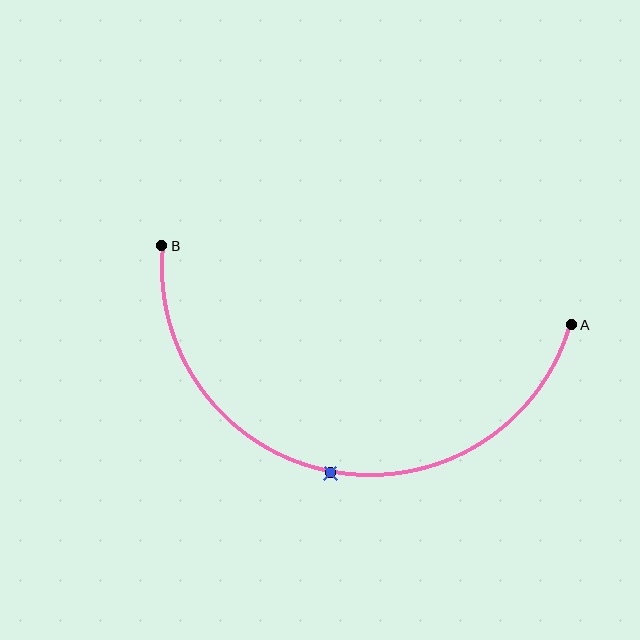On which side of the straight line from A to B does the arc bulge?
The arc bulges below the straight line connecting A and B.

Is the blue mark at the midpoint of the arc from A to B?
Yes. The blue mark lies on the arc at equal arc-length from both A and B — it is the arc midpoint.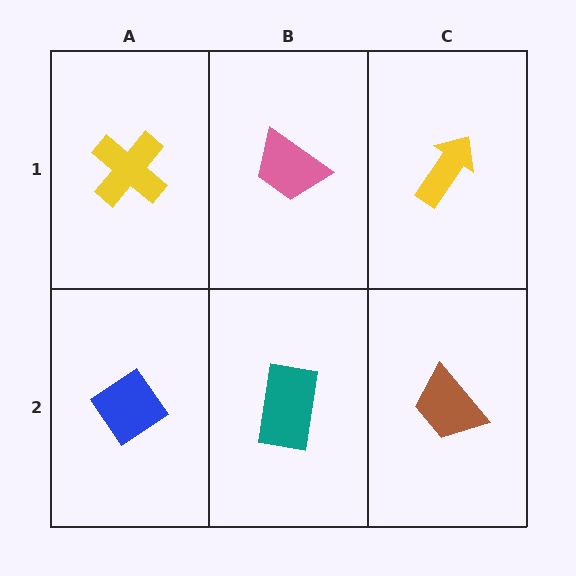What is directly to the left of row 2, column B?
A blue diamond.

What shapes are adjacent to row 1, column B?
A teal rectangle (row 2, column B), a yellow cross (row 1, column A), a yellow arrow (row 1, column C).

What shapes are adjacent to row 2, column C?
A yellow arrow (row 1, column C), a teal rectangle (row 2, column B).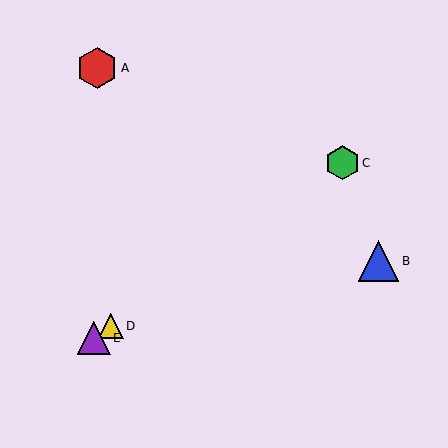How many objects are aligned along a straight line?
3 objects (C, D, E) are aligned along a straight line.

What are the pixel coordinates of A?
Object A is at (97, 68).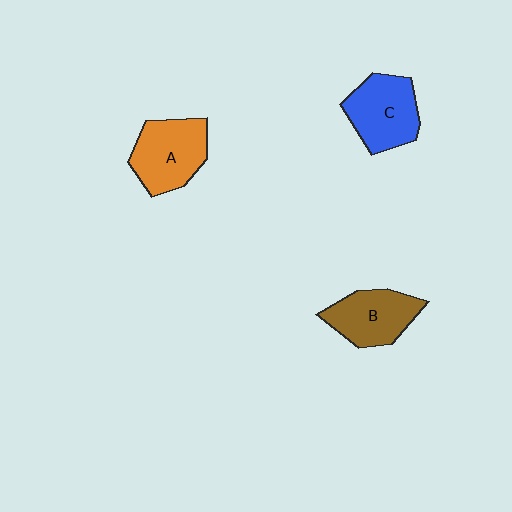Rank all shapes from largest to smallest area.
From largest to smallest: A (orange), C (blue), B (brown).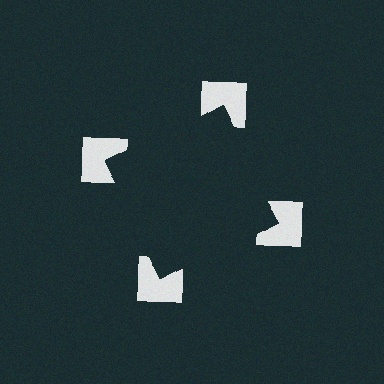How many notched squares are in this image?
There are 4 — one at each vertex of the illusory square.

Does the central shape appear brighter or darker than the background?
It typically appears slightly darker than the background, even though no actual brightness change is drawn.